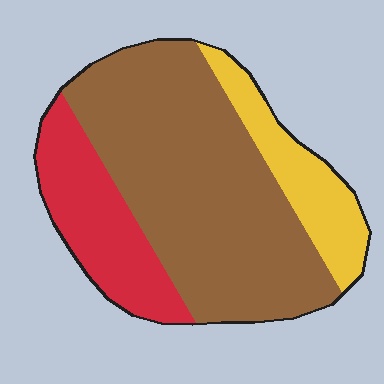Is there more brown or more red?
Brown.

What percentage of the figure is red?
Red covers around 20% of the figure.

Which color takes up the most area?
Brown, at roughly 60%.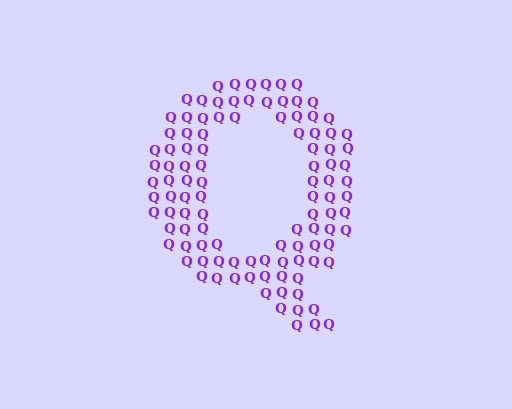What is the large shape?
The large shape is the letter Q.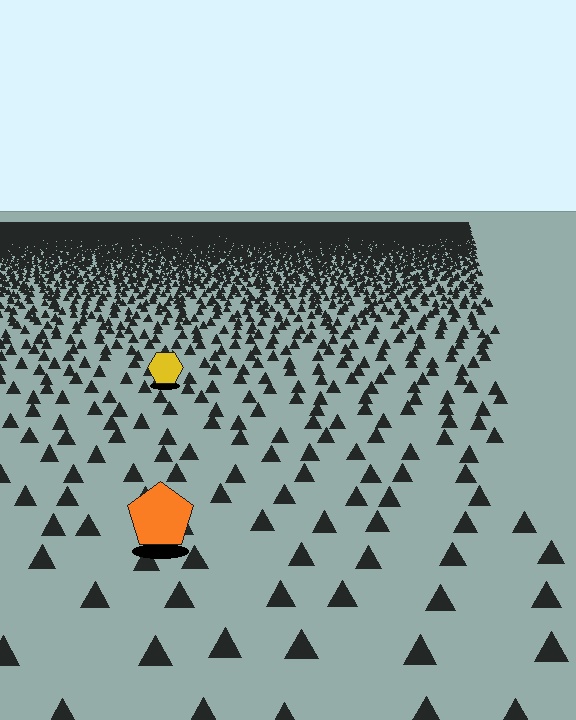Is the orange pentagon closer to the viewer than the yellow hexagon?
Yes. The orange pentagon is closer — you can tell from the texture gradient: the ground texture is coarser near it.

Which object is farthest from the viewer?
The yellow hexagon is farthest from the viewer. It appears smaller and the ground texture around it is denser.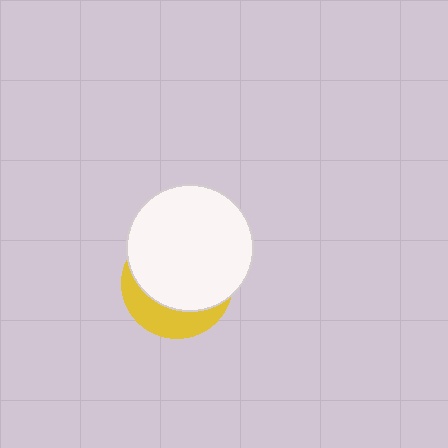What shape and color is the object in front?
The object in front is a white circle.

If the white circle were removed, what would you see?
You would see the complete yellow circle.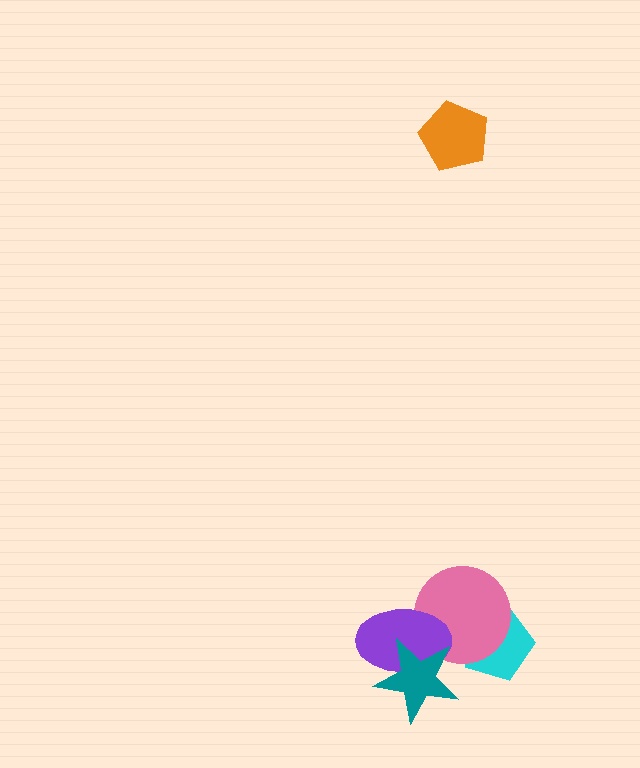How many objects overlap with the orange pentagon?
0 objects overlap with the orange pentagon.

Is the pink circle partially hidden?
Yes, it is partially covered by another shape.